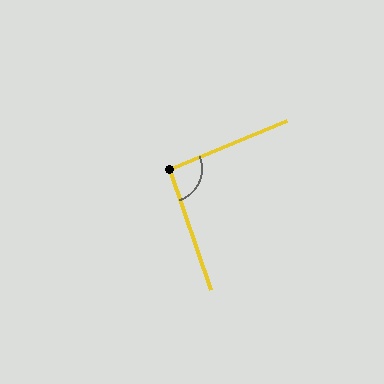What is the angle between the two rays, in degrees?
Approximately 93 degrees.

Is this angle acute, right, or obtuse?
It is approximately a right angle.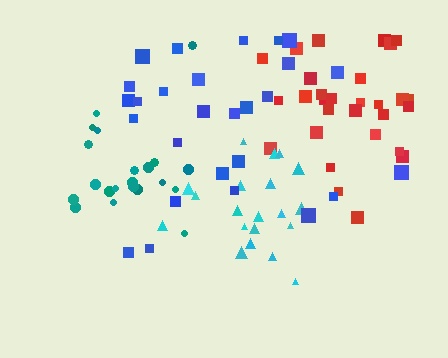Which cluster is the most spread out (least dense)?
Blue.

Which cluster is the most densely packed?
Cyan.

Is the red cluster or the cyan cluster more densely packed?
Cyan.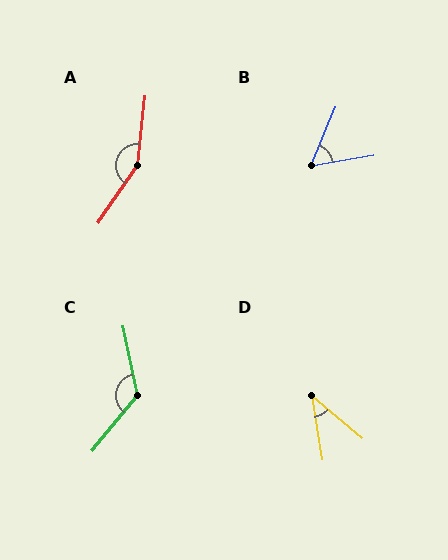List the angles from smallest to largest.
D (40°), B (58°), C (129°), A (152°).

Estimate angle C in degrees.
Approximately 129 degrees.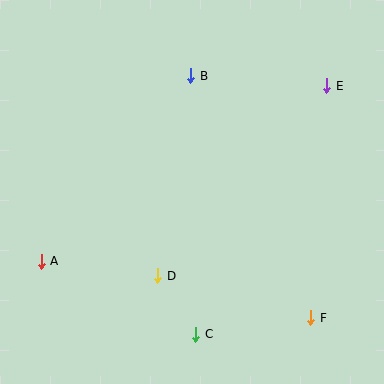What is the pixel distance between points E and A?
The distance between E and A is 335 pixels.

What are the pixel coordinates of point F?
Point F is at (311, 318).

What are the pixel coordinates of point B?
Point B is at (191, 76).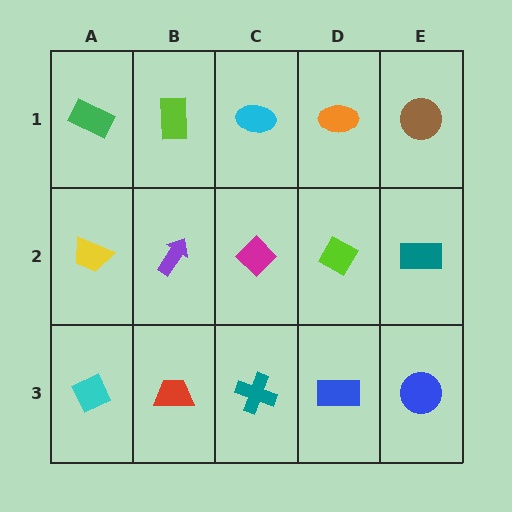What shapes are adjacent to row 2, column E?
A brown circle (row 1, column E), a blue circle (row 3, column E), a lime diamond (row 2, column D).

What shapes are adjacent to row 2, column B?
A lime rectangle (row 1, column B), a red trapezoid (row 3, column B), a yellow trapezoid (row 2, column A), a magenta diamond (row 2, column C).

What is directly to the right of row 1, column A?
A lime rectangle.